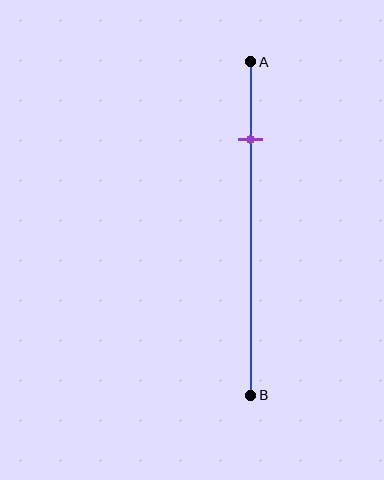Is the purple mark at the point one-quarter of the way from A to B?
Yes, the mark is approximately at the one-quarter point.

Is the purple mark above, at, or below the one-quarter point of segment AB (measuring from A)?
The purple mark is approximately at the one-quarter point of segment AB.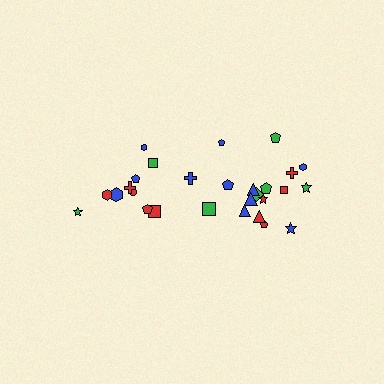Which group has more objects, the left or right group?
The right group.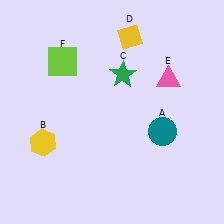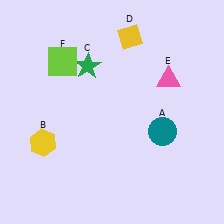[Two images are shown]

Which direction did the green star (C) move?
The green star (C) moved left.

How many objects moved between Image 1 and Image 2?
1 object moved between the two images.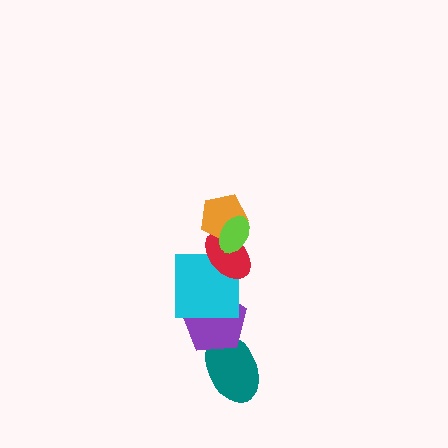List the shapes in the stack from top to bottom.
From top to bottom: the lime ellipse, the orange pentagon, the red ellipse, the cyan square, the purple pentagon, the teal ellipse.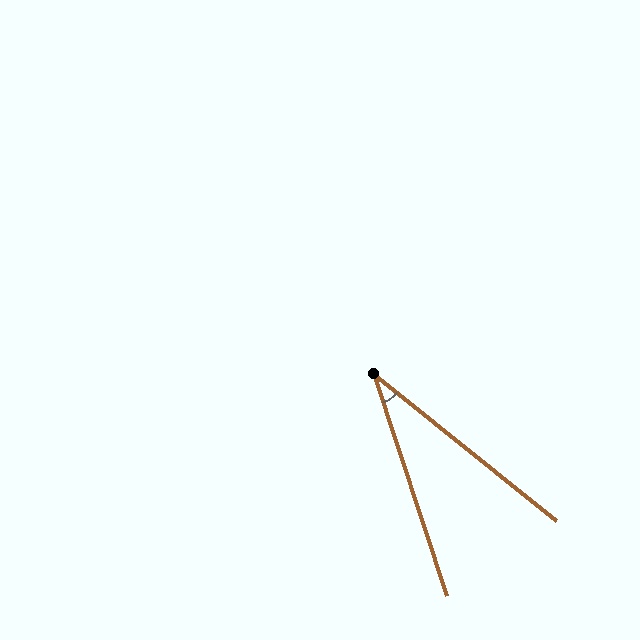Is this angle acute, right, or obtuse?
It is acute.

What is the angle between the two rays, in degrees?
Approximately 33 degrees.